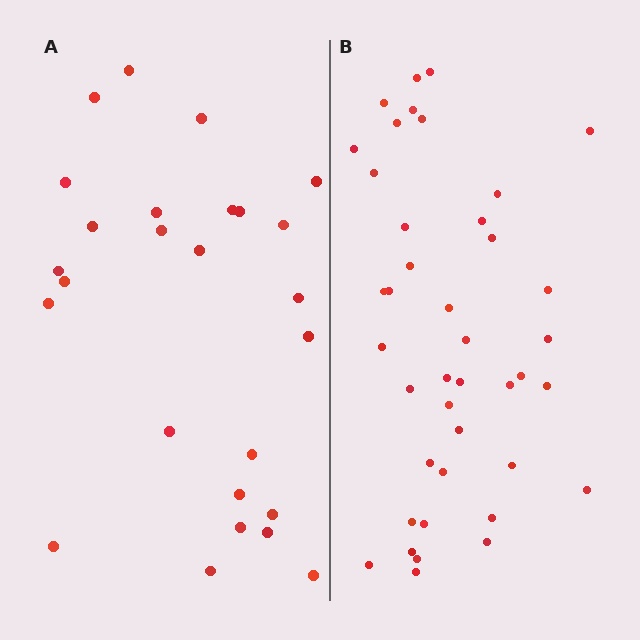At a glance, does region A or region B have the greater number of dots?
Region B (the right region) has more dots.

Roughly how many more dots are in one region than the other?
Region B has approximately 15 more dots than region A.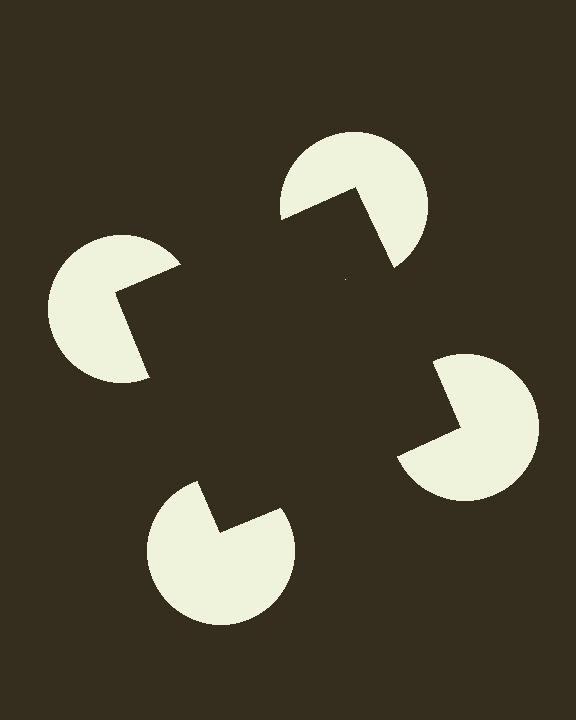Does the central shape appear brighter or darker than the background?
It typically appears slightly darker than the background, even though no actual brightness change is drawn.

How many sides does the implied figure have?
4 sides.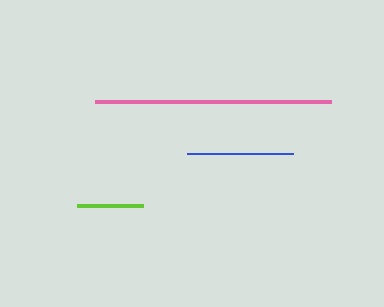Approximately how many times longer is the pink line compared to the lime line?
The pink line is approximately 3.6 times the length of the lime line.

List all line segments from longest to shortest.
From longest to shortest: pink, blue, lime.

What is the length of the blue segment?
The blue segment is approximately 106 pixels long.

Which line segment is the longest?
The pink line is the longest at approximately 236 pixels.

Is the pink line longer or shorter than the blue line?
The pink line is longer than the blue line.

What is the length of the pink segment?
The pink segment is approximately 236 pixels long.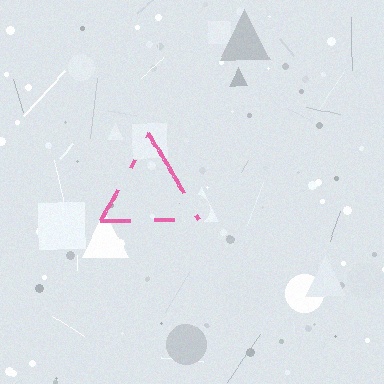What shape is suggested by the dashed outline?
The dashed outline suggests a triangle.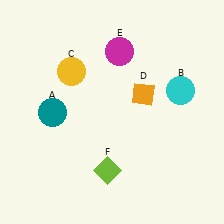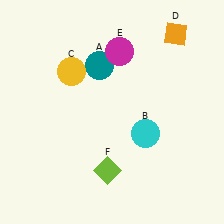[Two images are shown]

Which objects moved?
The objects that moved are: the teal circle (A), the cyan circle (B), the orange diamond (D).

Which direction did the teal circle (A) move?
The teal circle (A) moved right.